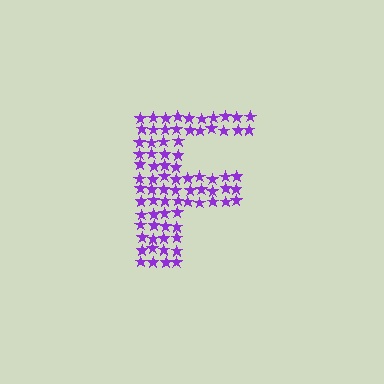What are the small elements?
The small elements are stars.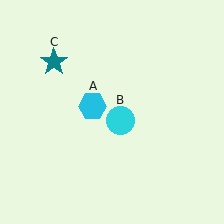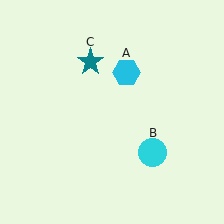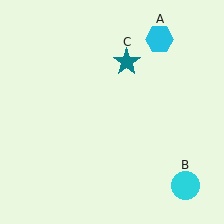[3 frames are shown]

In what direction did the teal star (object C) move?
The teal star (object C) moved right.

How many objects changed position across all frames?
3 objects changed position: cyan hexagon (object A), cyan circle (object B), teal star (object C).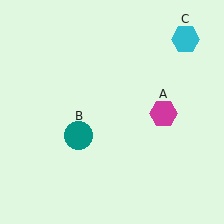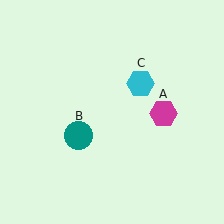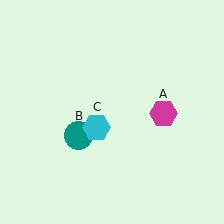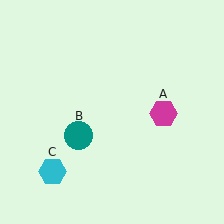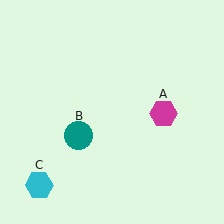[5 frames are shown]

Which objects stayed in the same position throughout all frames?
Magenta hexagon (object A) and teal circle (object B) remained stationary.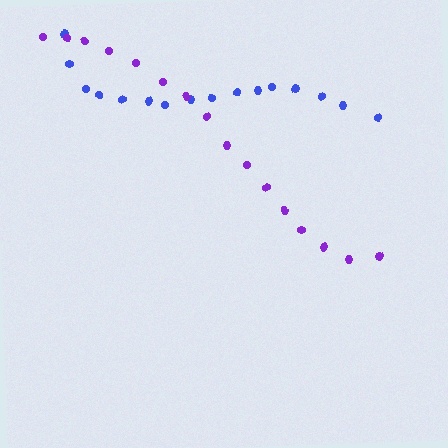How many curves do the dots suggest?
There are 2 distinct paths.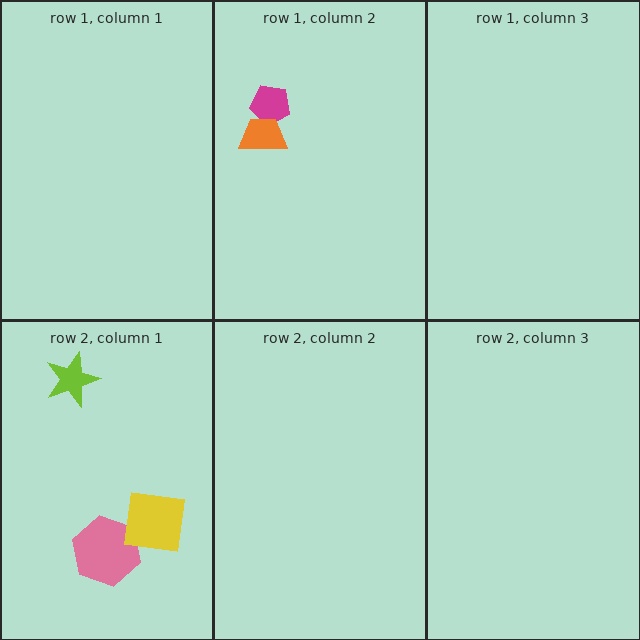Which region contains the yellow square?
The row 2, column 1 region.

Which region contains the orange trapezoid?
The row 1, column 2 region.